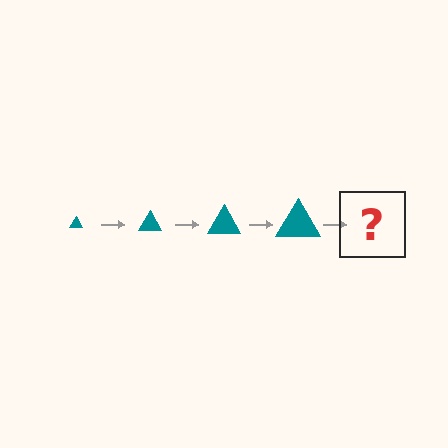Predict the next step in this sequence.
The next step is a teal triangle, larger than the previous one.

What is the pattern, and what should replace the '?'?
The pattern is that the triangle gets progressively larger each step. The '?' should be a teal triangle, larger than the previous one.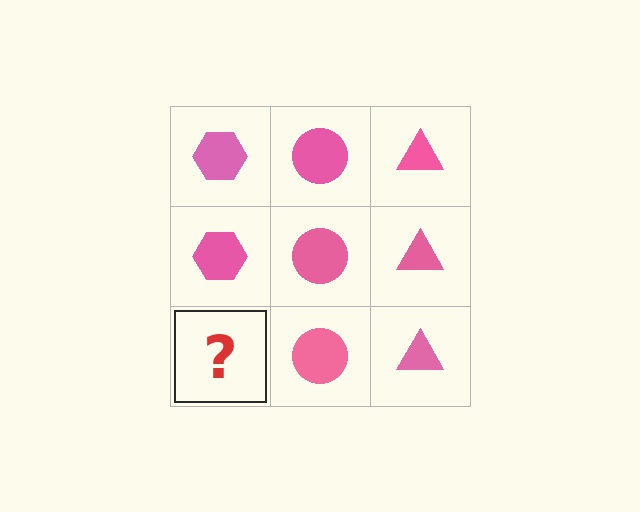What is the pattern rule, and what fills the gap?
The rule is that each column has a consistent shape. The gap should be filled with a pink hexagon.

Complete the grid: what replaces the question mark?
The question mark should be replaced with a pink hexagon.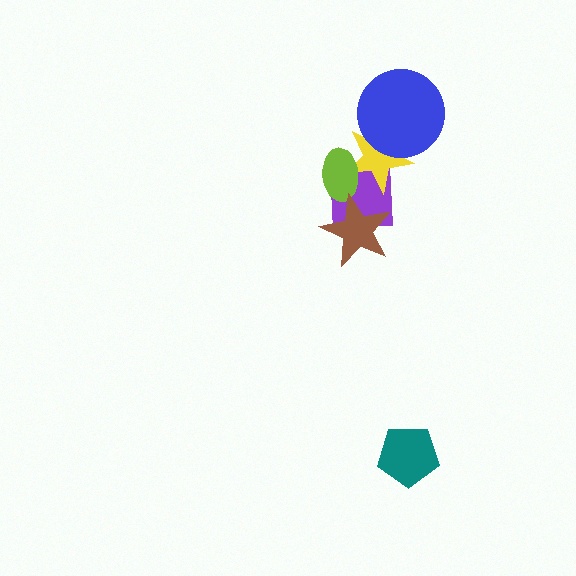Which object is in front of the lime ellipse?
The brown star is in front of the lime ellipse.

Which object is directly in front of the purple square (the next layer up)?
The yellow star is directly in front of the purple square.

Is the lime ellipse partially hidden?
Yes, it is partially covered by another shape.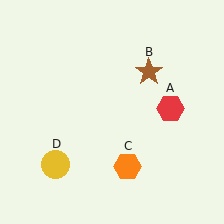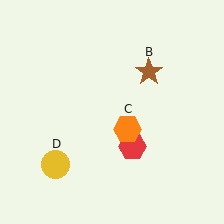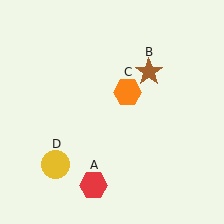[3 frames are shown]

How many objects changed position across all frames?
2 objects changed position: red hexagon (object A), orange hexagon (object C).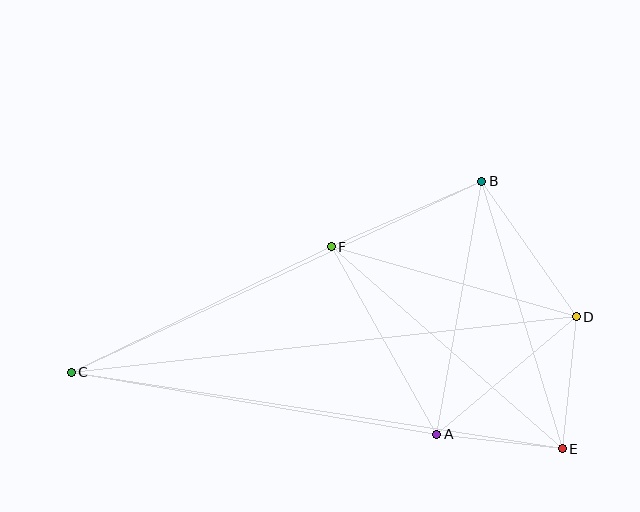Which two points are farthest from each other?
Points C and D are farthest from each other.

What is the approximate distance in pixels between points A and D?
The distance between A and D is approximately 183 pixels.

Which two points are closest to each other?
Points A and E are closest to each other.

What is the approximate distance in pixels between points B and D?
The distance between B and D is approximately 165 pixels.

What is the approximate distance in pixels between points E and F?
The distance between E and F is approximately 307 pixels.